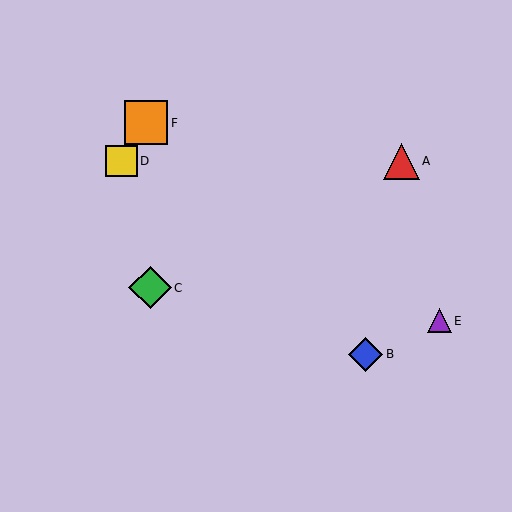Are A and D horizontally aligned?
Yes, both are at y≈161.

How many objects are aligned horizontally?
2 objects (A, D) are aligned horizontally.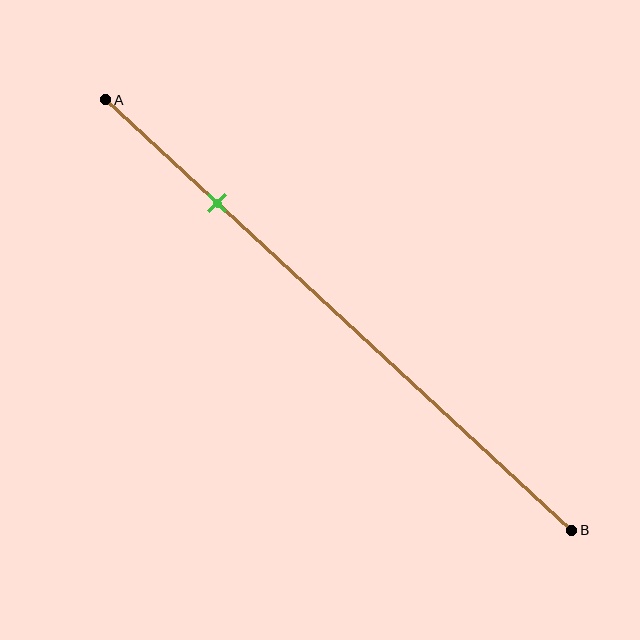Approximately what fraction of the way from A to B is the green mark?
The green mark is approximately 25% of the way from A to B.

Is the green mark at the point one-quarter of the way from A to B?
Yes, the mark is approximately at the one-quarter point.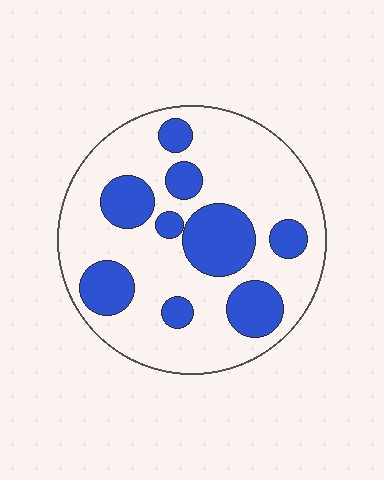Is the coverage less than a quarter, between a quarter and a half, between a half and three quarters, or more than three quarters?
Between a quarter and a half.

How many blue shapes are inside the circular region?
9.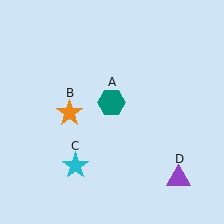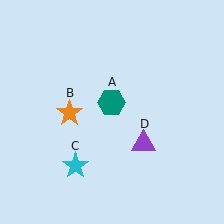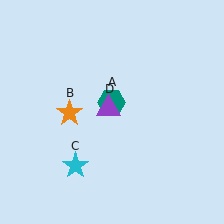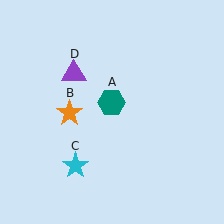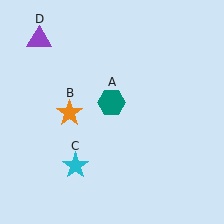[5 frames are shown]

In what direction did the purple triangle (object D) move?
The purple triangle (object D) moved up and to the left.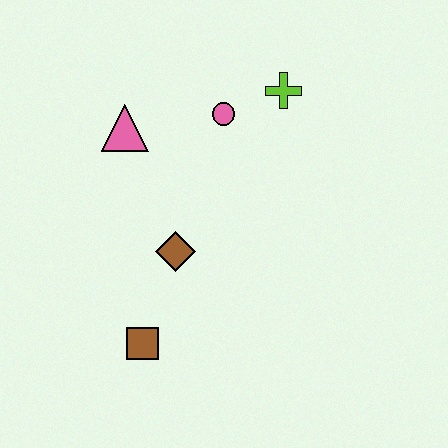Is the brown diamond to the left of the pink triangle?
No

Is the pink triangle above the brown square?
Yes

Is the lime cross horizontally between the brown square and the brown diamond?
No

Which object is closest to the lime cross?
The pink circle is closest to the lime cross.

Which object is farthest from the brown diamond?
The lime cross is farthest from the brown diamond.